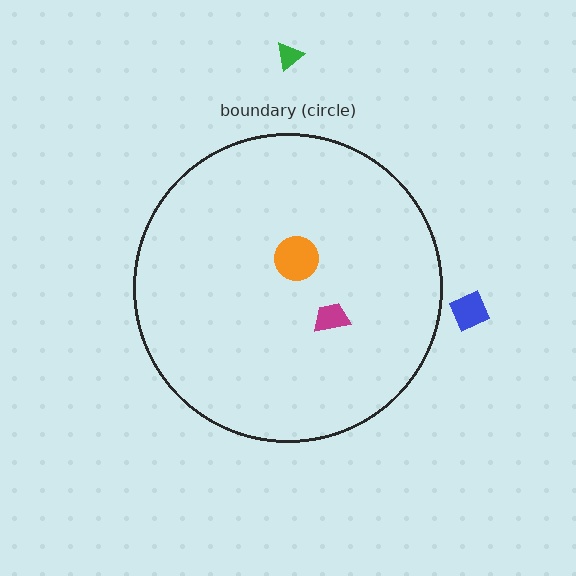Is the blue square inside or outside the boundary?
Outside.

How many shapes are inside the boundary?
2 inside, 2 outside.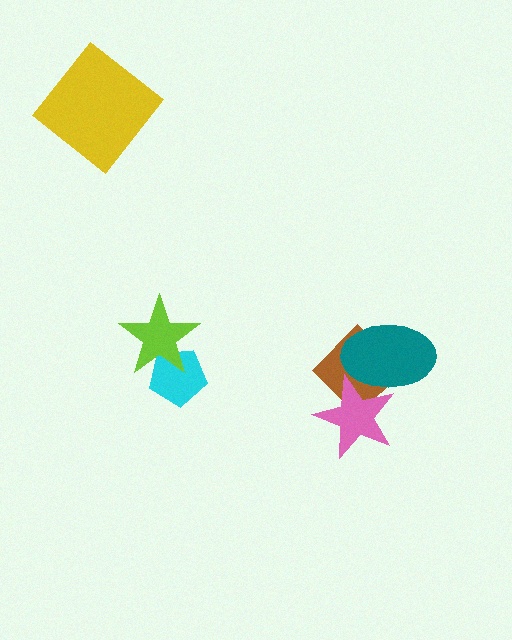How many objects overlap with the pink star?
2 objects overlap with the pink star.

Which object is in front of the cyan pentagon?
The lime star is in front of the cyan pentagon.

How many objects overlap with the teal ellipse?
2 objects overlap with the teal ellipse.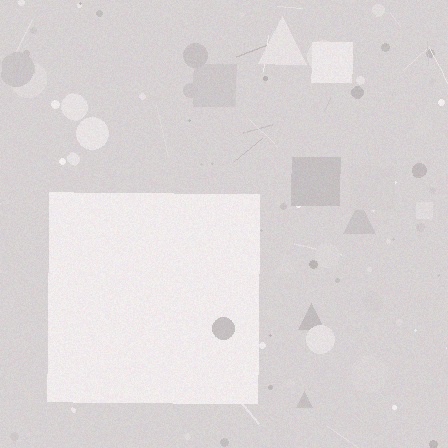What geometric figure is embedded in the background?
A square is embedded in the background.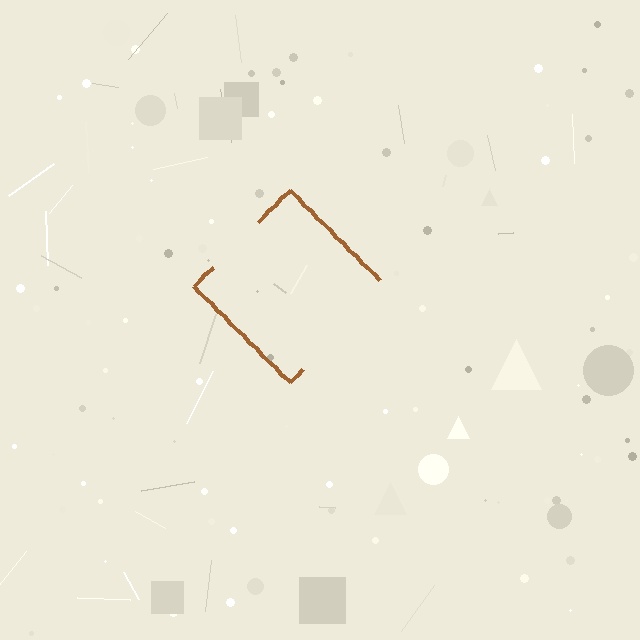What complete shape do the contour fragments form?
The contour fragments form a diamond.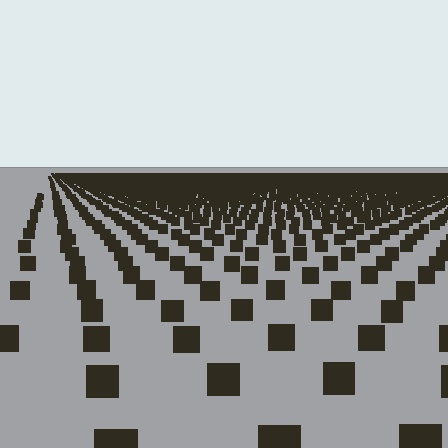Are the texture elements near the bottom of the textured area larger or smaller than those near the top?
Larger. Near the bottom, elements are closer to the viewer and appear at a bigger on-screen size.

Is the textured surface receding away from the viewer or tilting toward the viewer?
The surface is receding away from the viewer. Texture elements get smaller and denser toward the top.